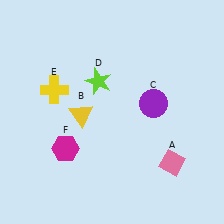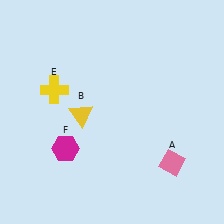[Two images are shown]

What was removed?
The lime star (D), the purple circle (C) were removed in Image 2.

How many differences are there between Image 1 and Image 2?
There are 2 differences between the two images.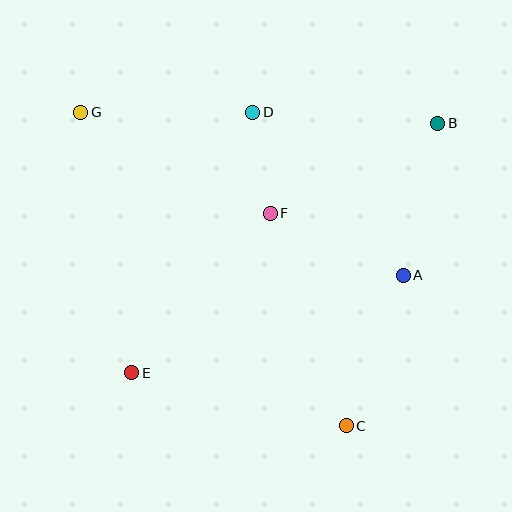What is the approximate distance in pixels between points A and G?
The distance between A and G is approximately 361 pixels.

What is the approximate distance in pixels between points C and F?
The distance between C and F is approximately 226 pixels.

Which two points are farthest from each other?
Points C and G are farthest from each other.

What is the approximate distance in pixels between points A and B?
The distance between A and B is approximately 156 pixels.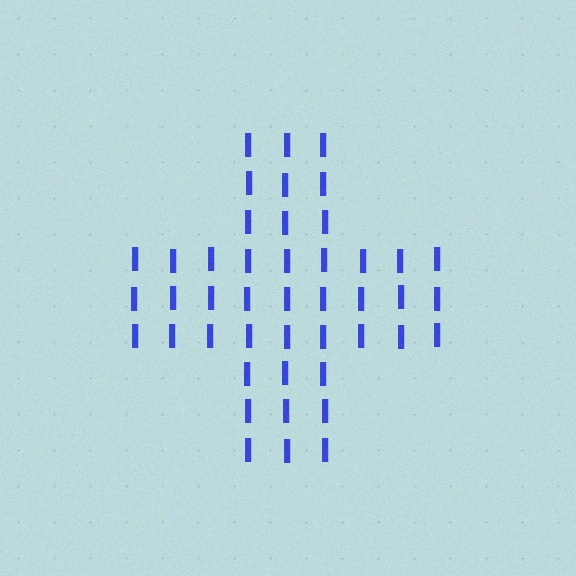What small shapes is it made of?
It is made of small letter I's.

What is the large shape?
The large shape is a cross.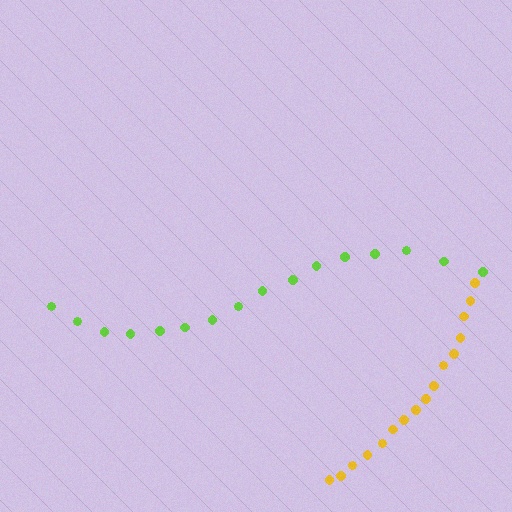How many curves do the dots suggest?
There are 2 distinct paths.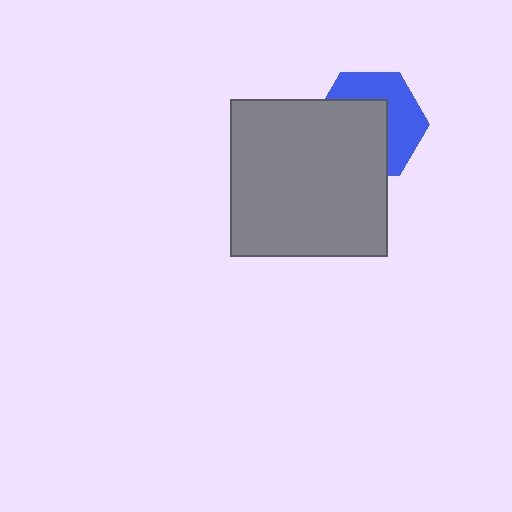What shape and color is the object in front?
The object in front is a gray square.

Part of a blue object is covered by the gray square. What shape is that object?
It is a hexagon.